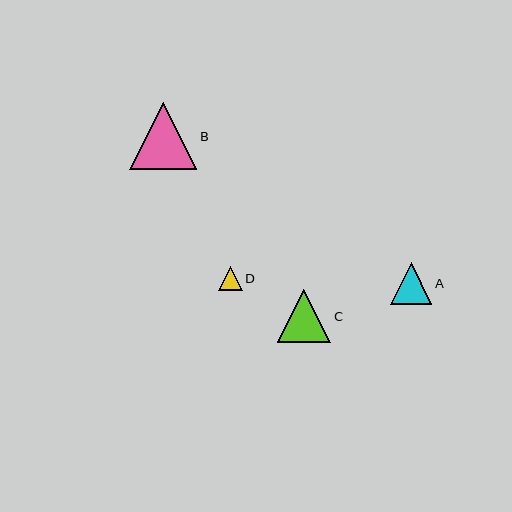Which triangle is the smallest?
Triangle D is the smallest with a size of approximately 24 pixels.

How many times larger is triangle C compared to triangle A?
Triangle C is approximately 1.3 times the size of triangle A.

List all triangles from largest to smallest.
From largest to smallest: B, C, A, D.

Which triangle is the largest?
Triangle B is the largest with a size of approximately 67 pixels.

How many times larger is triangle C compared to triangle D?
Triangle C is approximately 2.2 times the size of triangle D.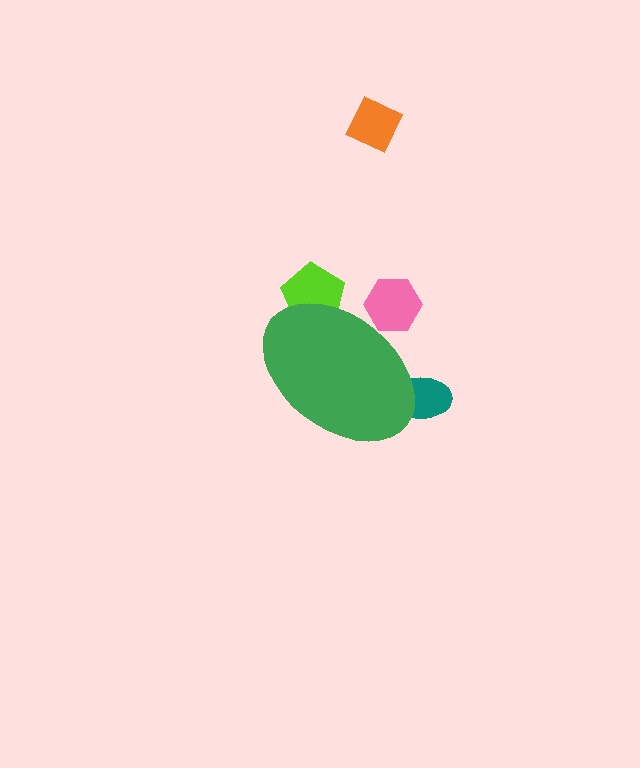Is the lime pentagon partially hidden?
Yes, the lime pentagon is partially hidden behind the green ellipse.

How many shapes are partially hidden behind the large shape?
3 shapes are partially hidden.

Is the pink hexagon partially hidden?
Yes, the pink hexagon is partially hidden behind the green ellipse.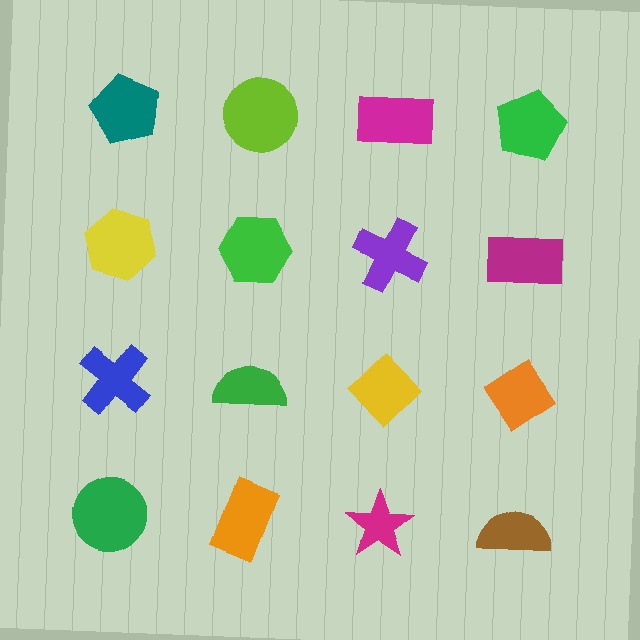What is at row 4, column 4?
A brown semicircle.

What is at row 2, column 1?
A yellow hexagon.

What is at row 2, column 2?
A green hexagon.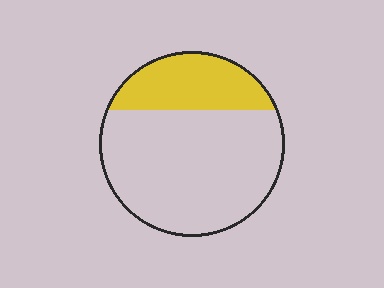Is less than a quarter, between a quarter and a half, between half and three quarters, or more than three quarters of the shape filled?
Between a quarter and a half.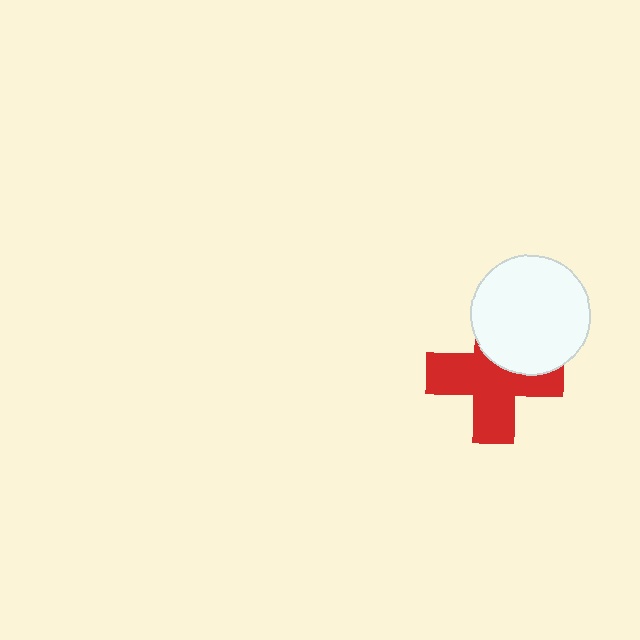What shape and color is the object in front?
The object in front is a white circle.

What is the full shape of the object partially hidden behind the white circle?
The partially hidden object is a red cross.